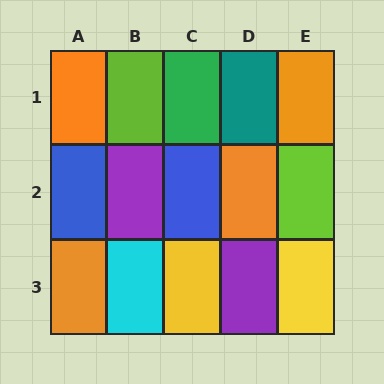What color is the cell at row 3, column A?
Orange.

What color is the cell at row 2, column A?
Blue.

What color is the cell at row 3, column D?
Purple.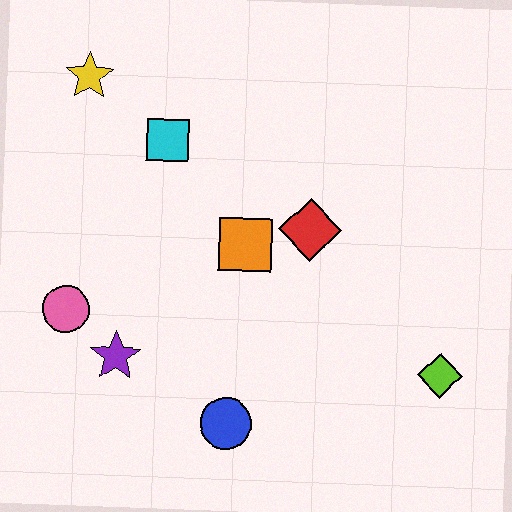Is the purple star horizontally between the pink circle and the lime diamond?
Yes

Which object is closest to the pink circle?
The purple star is closest to the pink circle.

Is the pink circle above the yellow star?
No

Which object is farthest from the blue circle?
The yellow star is farthest from the blue circle.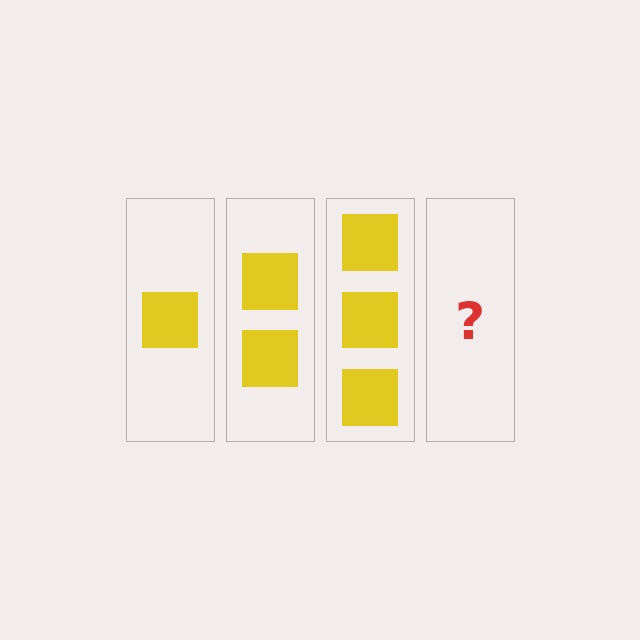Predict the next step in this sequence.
The next step is 4 squares.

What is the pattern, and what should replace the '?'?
The pattern is that each step adds one more square. The '?' should be 4 squares.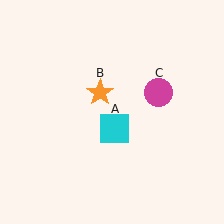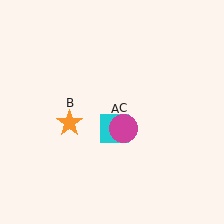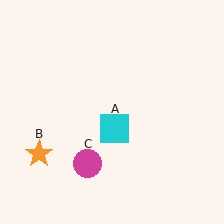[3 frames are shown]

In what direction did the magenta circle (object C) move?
The magenta circle (object C) moved down and to the left.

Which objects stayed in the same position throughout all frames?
Cyan square (object A) remained stationary.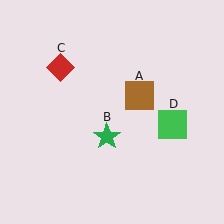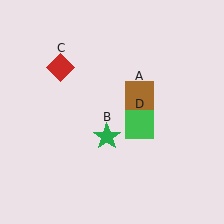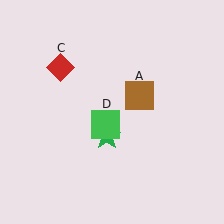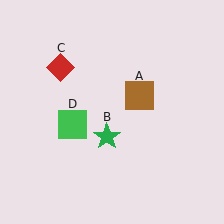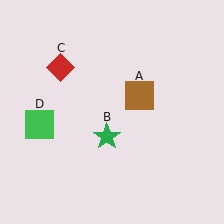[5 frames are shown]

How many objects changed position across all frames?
1 object changed position: green square (object D).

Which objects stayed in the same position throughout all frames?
Brown square (object A) and green star (object B) and red diamond (object C) remained stationary.